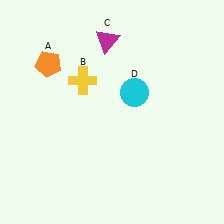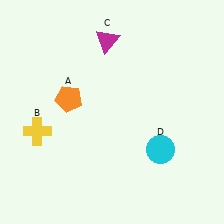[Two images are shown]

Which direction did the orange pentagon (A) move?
The orange pentagon (A) moved down.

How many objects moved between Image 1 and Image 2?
3 objects moved between the two images.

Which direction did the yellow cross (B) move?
The yellow cross (B) moved down.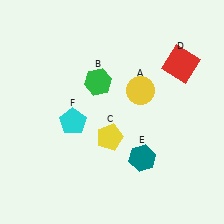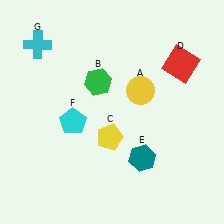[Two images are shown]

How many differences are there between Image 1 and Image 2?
There is 1 difference between the two images.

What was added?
A cyan cross (G) was added in Image 2.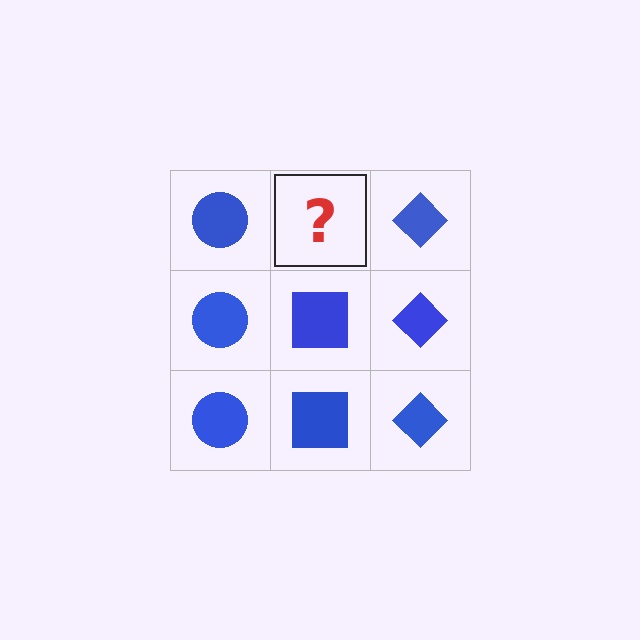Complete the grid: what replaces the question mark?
The question mark should be replaced with a blue square.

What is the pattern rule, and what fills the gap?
The rule is that each column has a consistent shape. The gap should be filled with a blue square.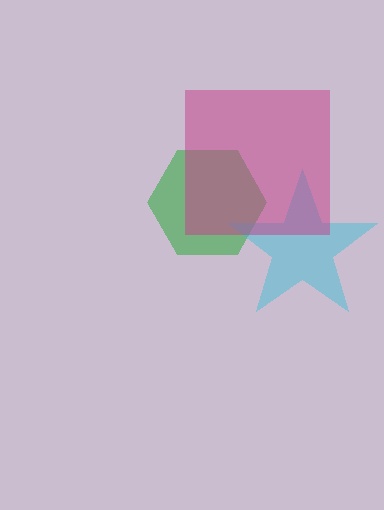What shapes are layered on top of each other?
The layered shapes are: a green hexagon, a cyan star, a magenta square.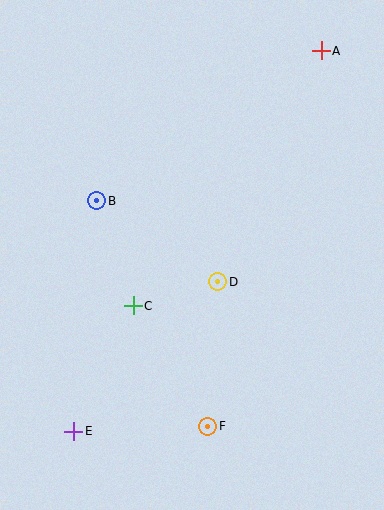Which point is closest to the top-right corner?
Point A is closest to the top-right corner.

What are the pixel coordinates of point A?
Point A is at (321, 51).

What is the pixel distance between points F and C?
The distance between F and C is 142 pixels.